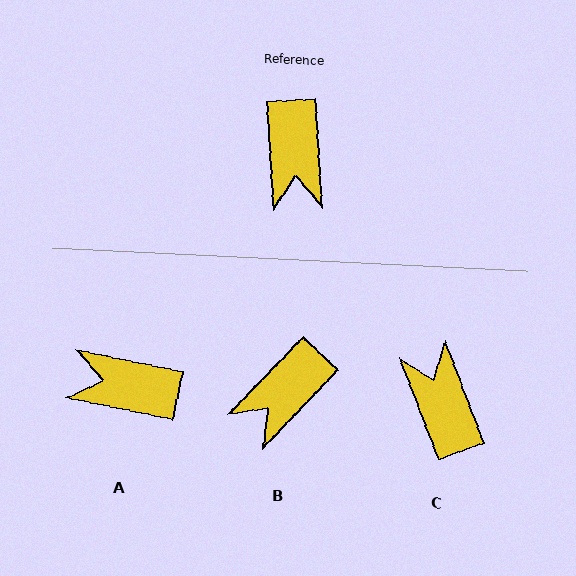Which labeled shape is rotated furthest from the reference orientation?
C, about 163 degrees away.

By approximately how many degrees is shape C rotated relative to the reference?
Approximately 163 degrees clockwise.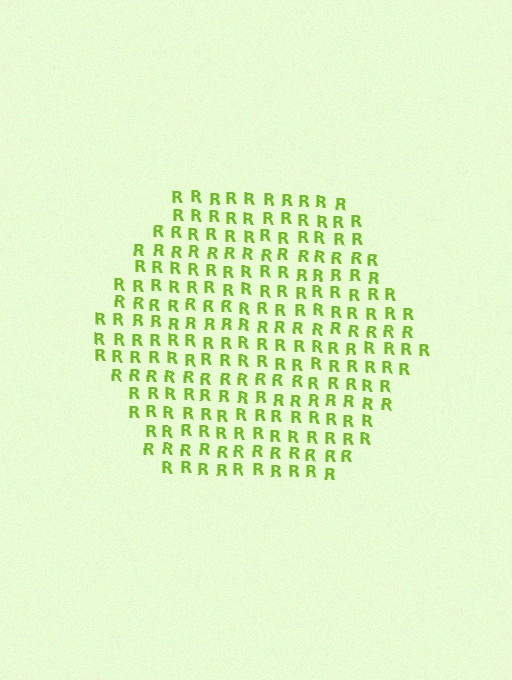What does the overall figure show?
The overall figure shows a hexagon.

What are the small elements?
The small elements are letter R's.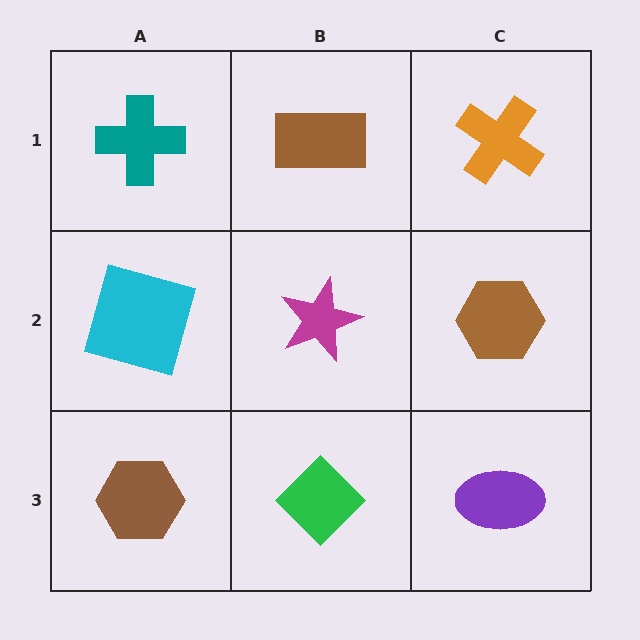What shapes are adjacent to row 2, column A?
A teal cross (row 1, column A), a brown hexagon (row 3, column A), a magenta star (row 2, column B).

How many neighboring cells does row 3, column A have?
2.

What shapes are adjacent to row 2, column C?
An orange cross (row 1, column C), a purple ellipse (row 3, column C), a magenta star (row 2, column B).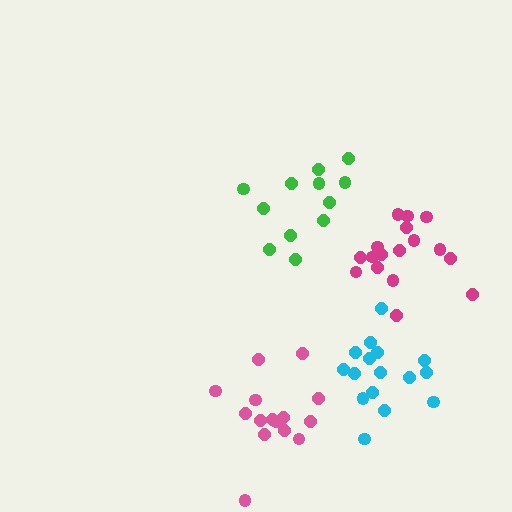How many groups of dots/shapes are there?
There are 4 groups.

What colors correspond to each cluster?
The clusters are colored: pink, magenta, green, cyan.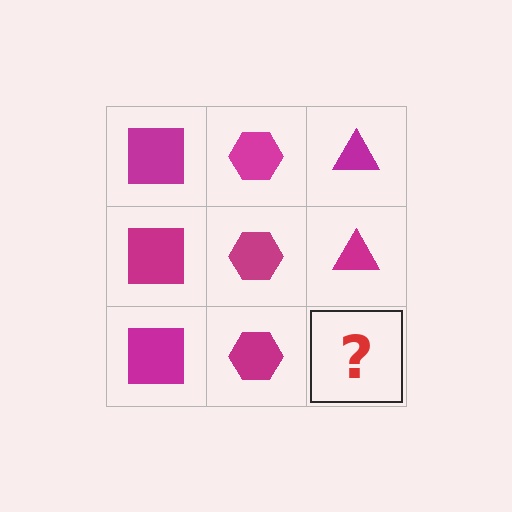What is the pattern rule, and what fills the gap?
The rule is that each column has a consistent shape. The gap should be filled with a magenta triangle.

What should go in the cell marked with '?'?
The missing cell should contain a magenta triangle.